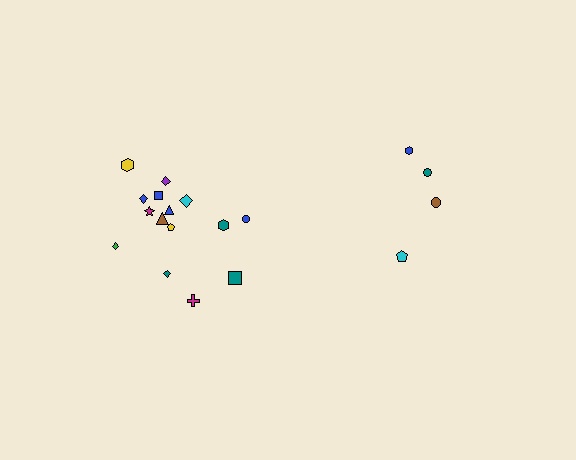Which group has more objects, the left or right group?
The left group.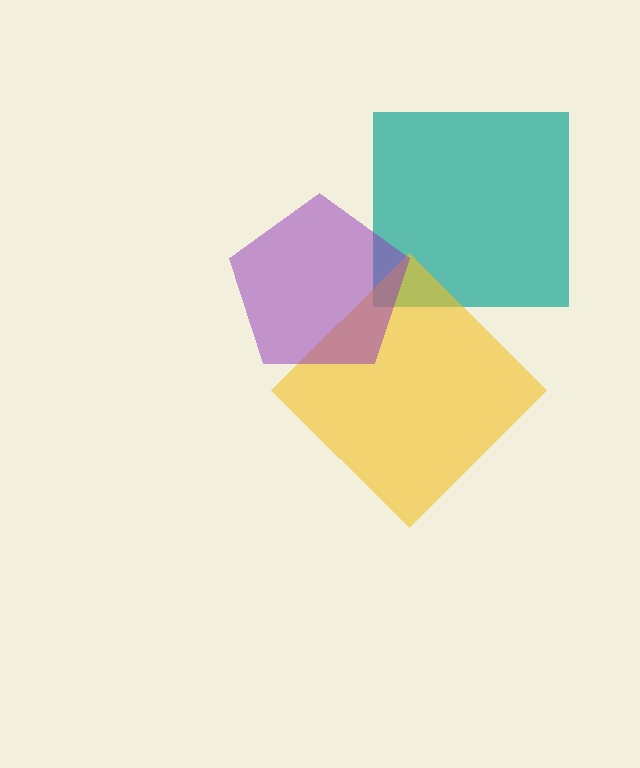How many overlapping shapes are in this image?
There are 3 overlapping shapes in the image.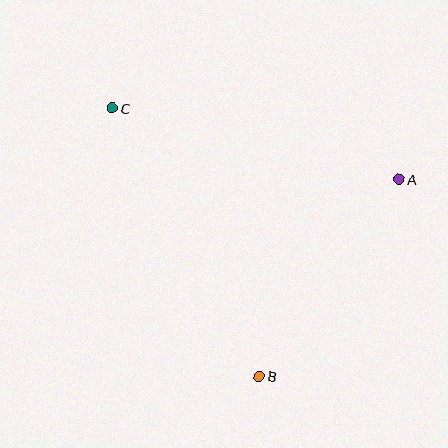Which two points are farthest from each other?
Points B and C are farthest from each other.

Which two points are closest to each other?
Points A and B are closest to each other.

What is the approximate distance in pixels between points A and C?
The distance between A and C is approximately 295 pixels.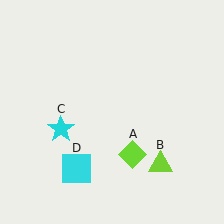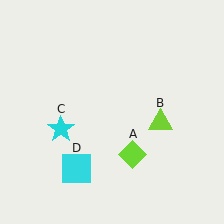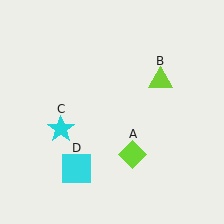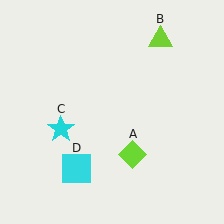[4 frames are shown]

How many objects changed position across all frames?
1 object changed position: lime triangle (object B).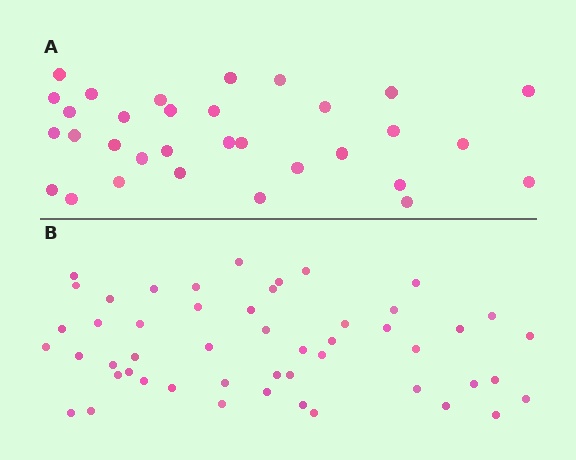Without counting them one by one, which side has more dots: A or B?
Region B (the bottom region) has more dots.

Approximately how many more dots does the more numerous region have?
Region B has approximately 20 more dots than region A.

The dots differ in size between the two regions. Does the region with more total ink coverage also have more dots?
No. Region A has more total ink coverage because its dots are larger, but region B actually contains more individual dots. Total area can be misleading — the number of items is what matters here.